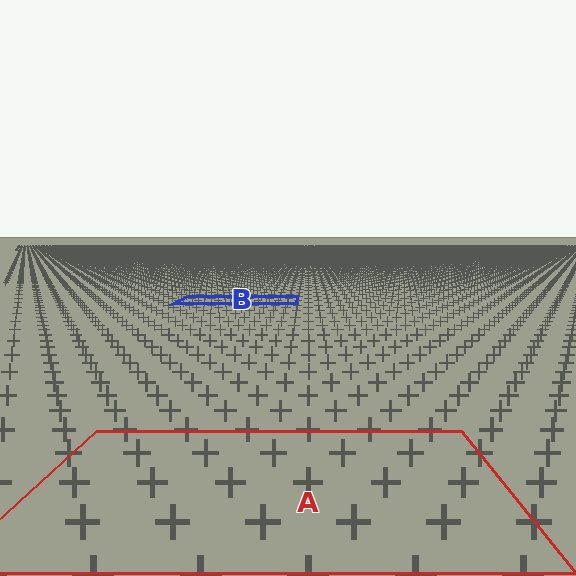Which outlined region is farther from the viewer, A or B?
Region B is farther from the viewer — the texture elements inside it appear smaller and more densely packed.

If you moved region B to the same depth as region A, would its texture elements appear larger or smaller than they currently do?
They would appear larger. At a closer depth, the same texture elements are projected at a bigger on-screen size.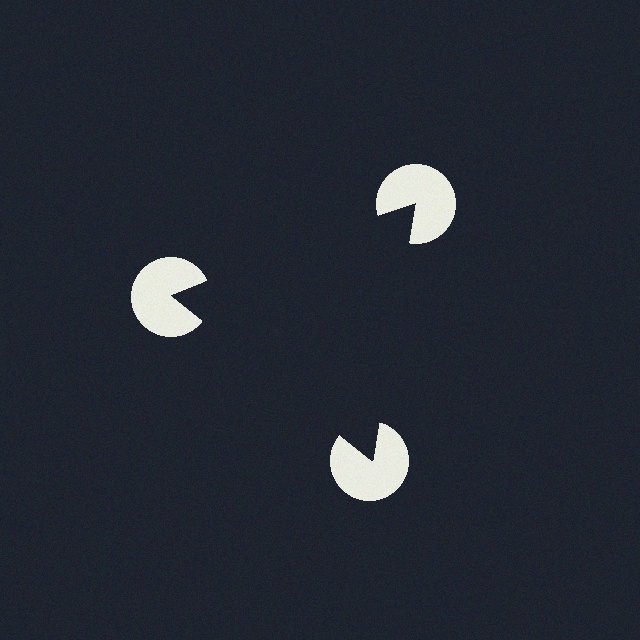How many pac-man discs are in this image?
There are 3 — one at each vertex of the illusory triangle.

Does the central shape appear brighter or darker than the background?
It typically appears slightly darker than the background, even though no actual brightness change is drawn.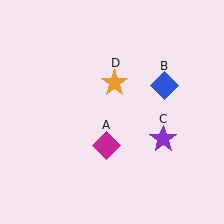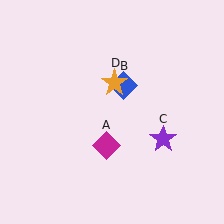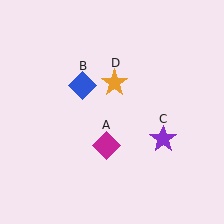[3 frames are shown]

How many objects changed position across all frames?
1 object changed position: blue diamond (object B).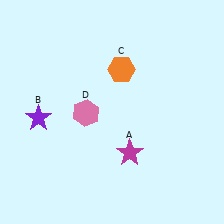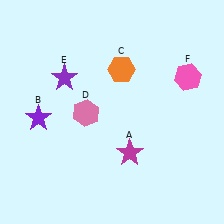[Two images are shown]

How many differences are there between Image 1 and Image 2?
There are 2 differences between the two images.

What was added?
A purple star (E), a pink hexagon (F) were added in Image 2.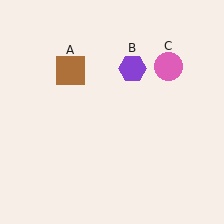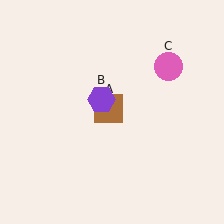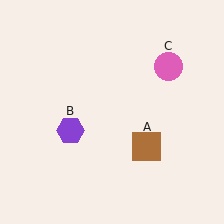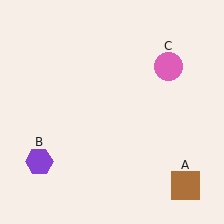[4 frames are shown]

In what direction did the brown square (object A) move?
The brown square (object A) moved down and to the right.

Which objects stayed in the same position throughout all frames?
Pink circle (object C) remained stationary.